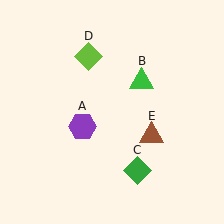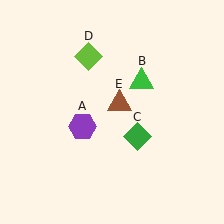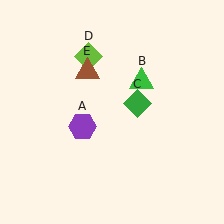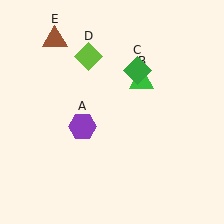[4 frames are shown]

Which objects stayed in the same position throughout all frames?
Purple hexagon (object A) and green triangle (object B) and lime diamond (object D) remained stationary.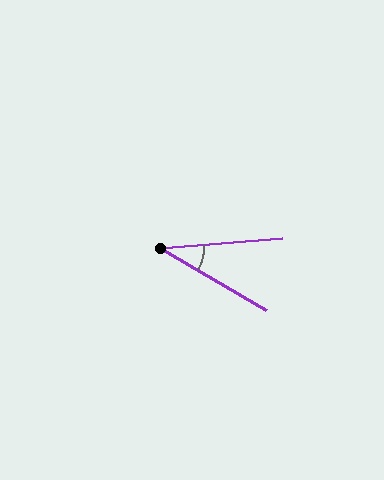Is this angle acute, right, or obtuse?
It is acute.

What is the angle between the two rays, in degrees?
Approximately 35 degrees.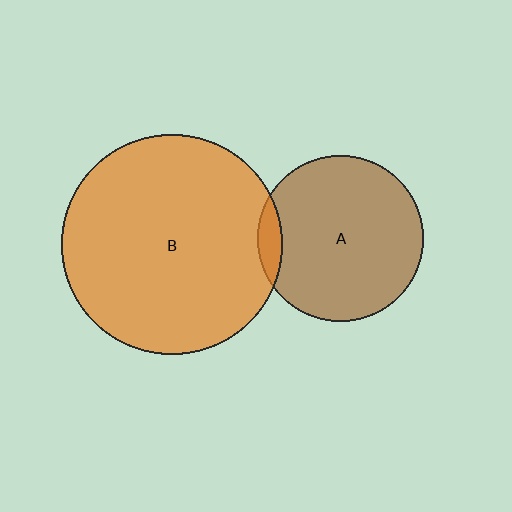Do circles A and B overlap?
Yes.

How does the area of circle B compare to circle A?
Approximately 1.8 times.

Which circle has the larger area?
Circle B (orange).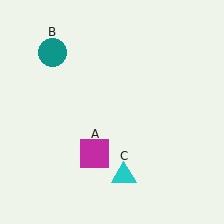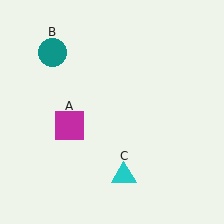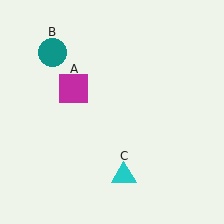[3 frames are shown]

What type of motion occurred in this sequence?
The magenta square (object A) rotated clockwise around the center of the scene.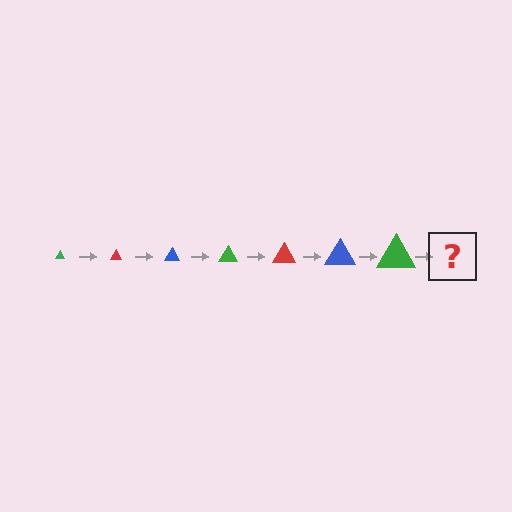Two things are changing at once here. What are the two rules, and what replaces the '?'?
The two rules are that the triangle grows larger each step and the color cycles through green, red, and blue. The '?' should be a red triangle, larger than the previous one.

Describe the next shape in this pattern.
It should be a red triangle, larger than the previous one.